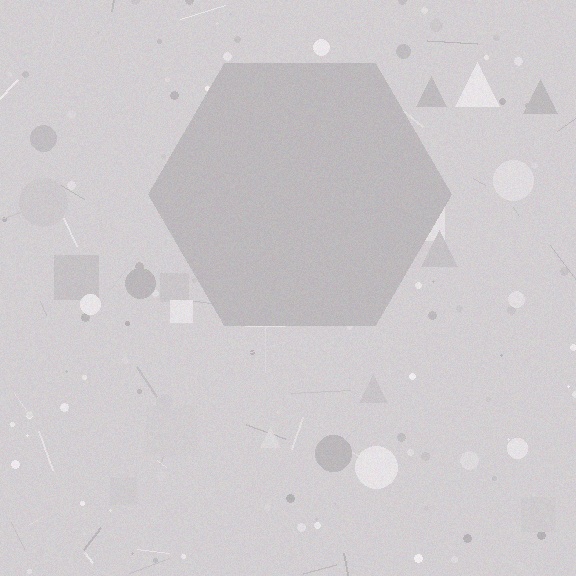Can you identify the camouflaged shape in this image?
The camouflaged shape is a hexagon.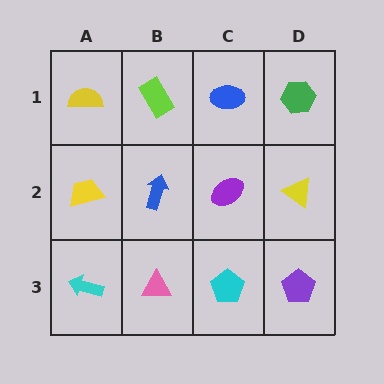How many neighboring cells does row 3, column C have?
3.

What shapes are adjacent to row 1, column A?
A yellow trapezoid (row 2, column A), a lime rectangle (row 1, column B).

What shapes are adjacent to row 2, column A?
A yellow semicircle (row 1, column A), a cyan arrow (row 3, column A), a blue arrow (row 2, column B).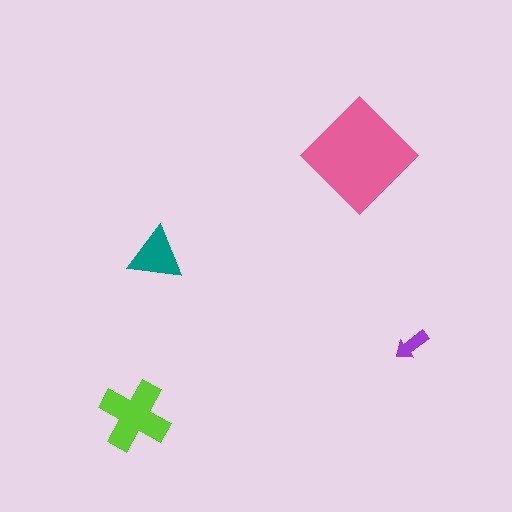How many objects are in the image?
There are 4 objects in the image.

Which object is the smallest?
The purple arrow.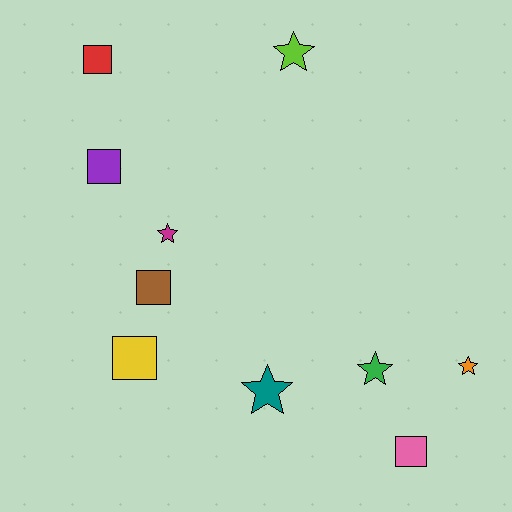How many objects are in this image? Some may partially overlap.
There are 10 objects.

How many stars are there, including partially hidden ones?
There are 5 stars.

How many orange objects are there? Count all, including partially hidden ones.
There is 1 orange object.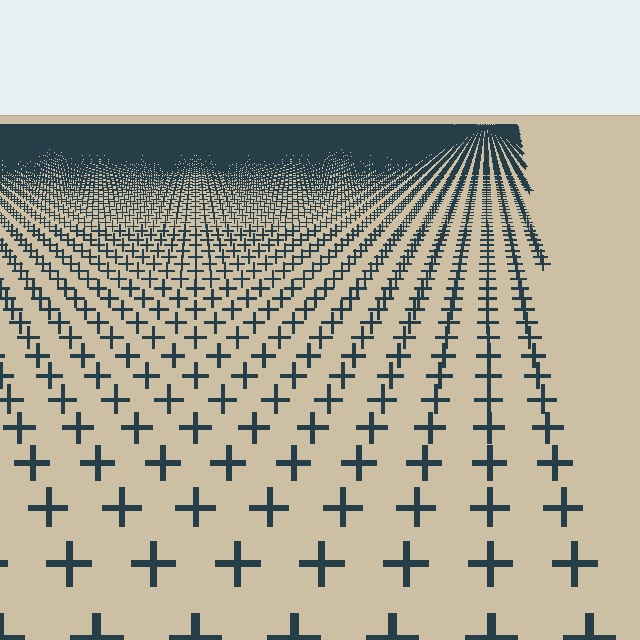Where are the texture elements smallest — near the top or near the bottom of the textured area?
Near the top.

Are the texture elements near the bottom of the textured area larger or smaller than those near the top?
Larger. Near the bottom, elements are closer to the viewer and appear at a bigger on-screen size.